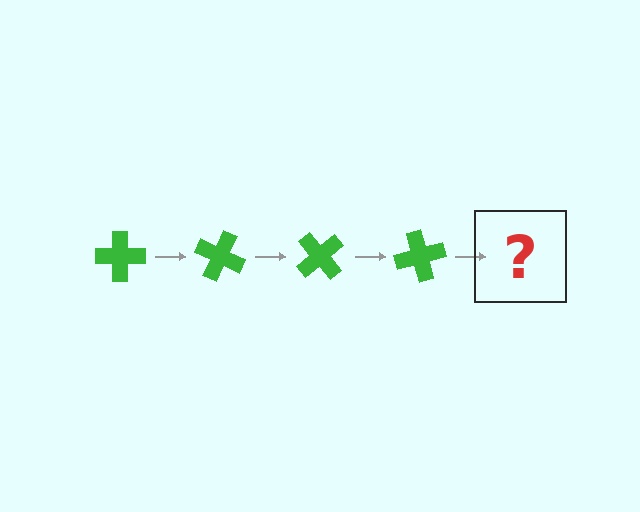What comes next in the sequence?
The next element should be a green cross rotated 100 degrees.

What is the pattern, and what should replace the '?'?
The pattern is that the cross rotates 25 degrees each step. The '?' should be a green cross rotated 100 degrees.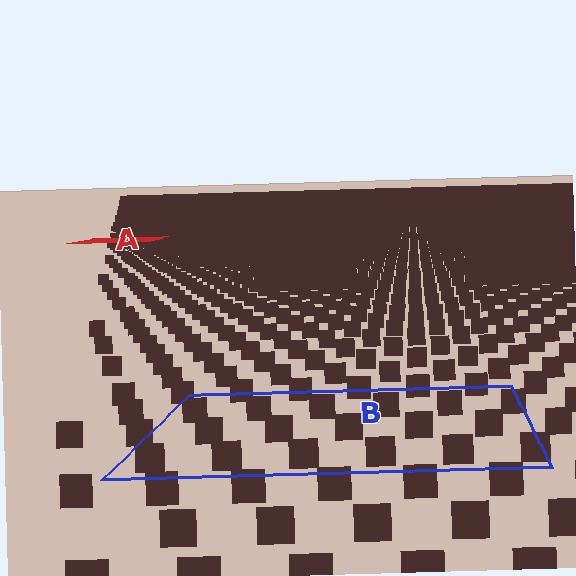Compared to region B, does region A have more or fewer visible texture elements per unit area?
Region A has more texture elements per unit area — they are packed more densely because it is farther away.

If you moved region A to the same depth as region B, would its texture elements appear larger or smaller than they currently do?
They would appear larger. At a closer depth, the same texture elements are projected at a bigger on-screen size.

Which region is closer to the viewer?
Region B is closer. The texture elements there are larger and more spread out.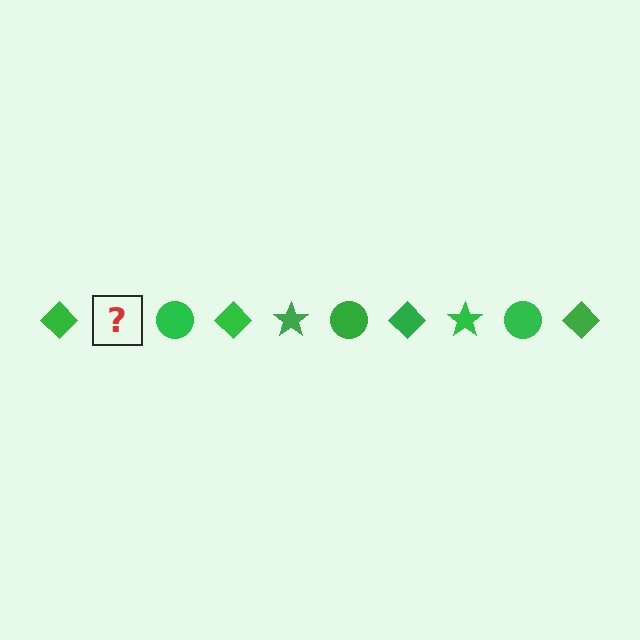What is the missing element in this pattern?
The missing element is a green star.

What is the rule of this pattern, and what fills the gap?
The rule is that the pattern cycles through diamond, star, circle shapes in green. The gap should be filled with a green star.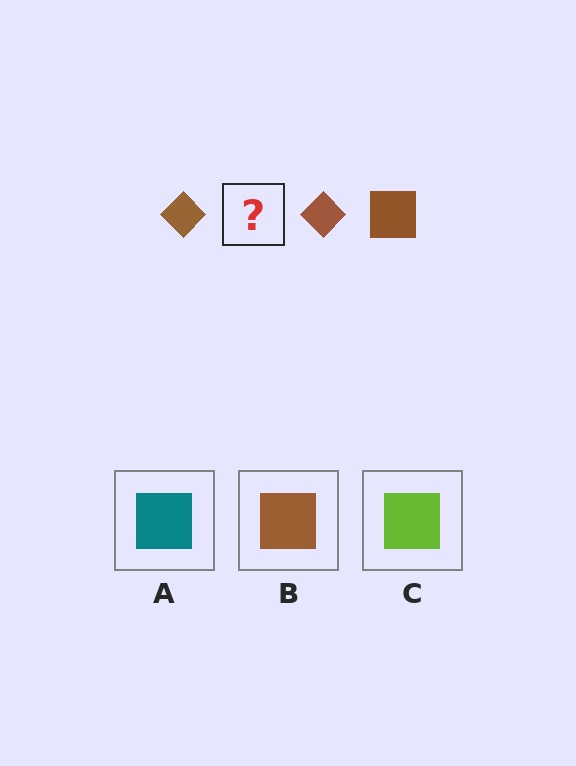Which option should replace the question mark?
Option B.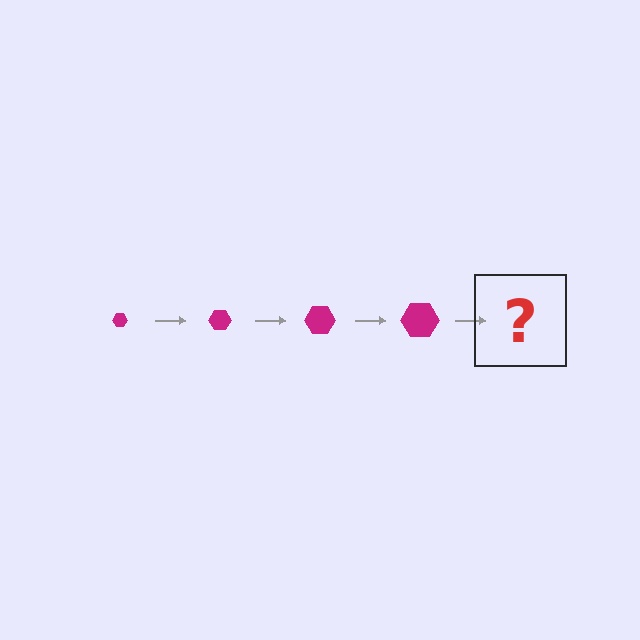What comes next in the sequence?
The next element should be a magenta hexagon, larger than the previous one.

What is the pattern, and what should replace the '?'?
The pattern is that the hexagon gets progressively larger each step. The '?' should be a magenta hexagon, larger than the previous one.